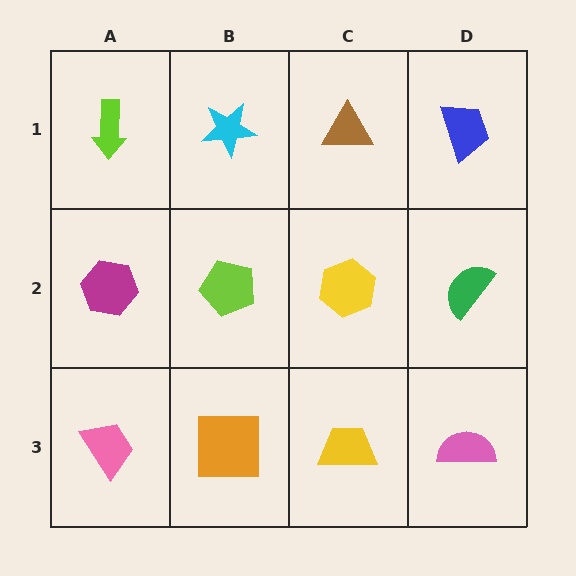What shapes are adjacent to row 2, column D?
A blue trapezoid (row 1, column D), a pink semicircle (row 3, column D), a yellow hexagon (row 2, column C).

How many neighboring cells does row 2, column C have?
4.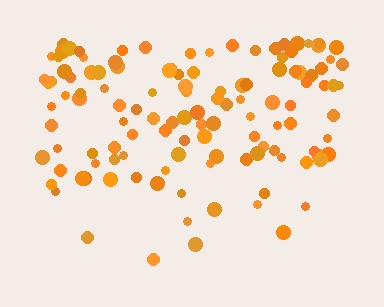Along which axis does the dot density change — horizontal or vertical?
Vertical.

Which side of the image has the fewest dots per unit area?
The bottom.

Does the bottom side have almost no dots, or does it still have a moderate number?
Still a moderate number, just noticeably fewer than the top.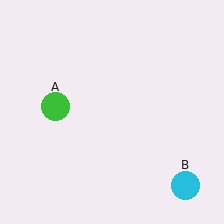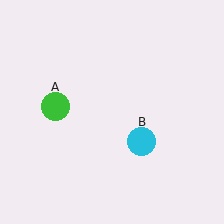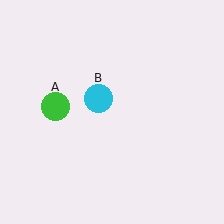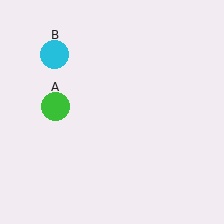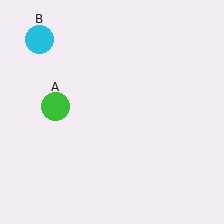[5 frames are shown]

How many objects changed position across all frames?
1 object changed position: cyan circle (object B).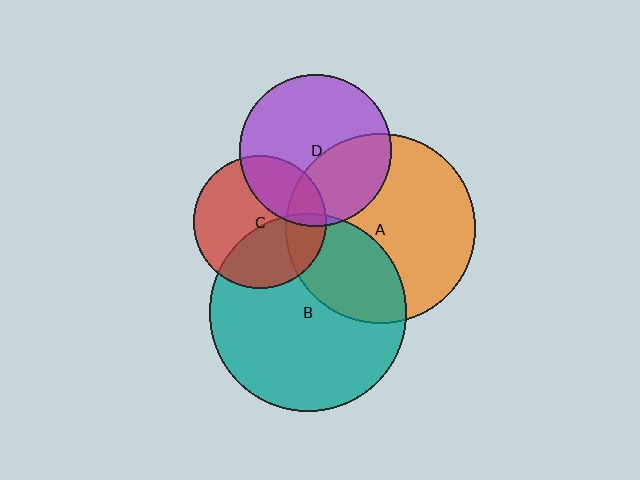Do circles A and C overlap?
Yes.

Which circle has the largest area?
Circle B (teal).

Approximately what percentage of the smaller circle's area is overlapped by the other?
Approximately 20%.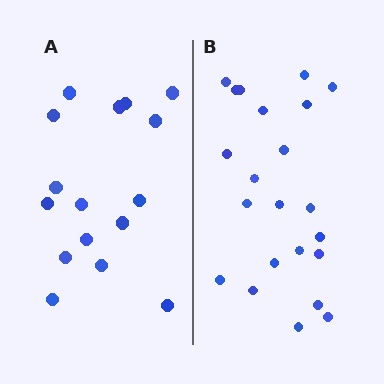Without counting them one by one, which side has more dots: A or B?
Region B (the right region) has more dots.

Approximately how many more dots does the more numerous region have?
Region B has about 6 more dots than region A.